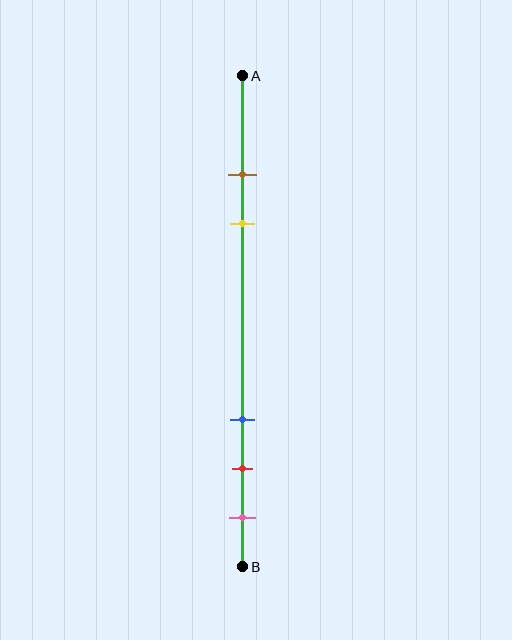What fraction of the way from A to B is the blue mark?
The blue mark is approximately 70% (0.7) of the way from A to B.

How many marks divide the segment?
There are 5 marks dividing the segment.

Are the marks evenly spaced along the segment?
No, the marks are not evenly spaced.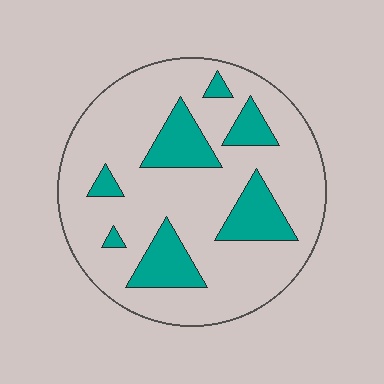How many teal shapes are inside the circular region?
7.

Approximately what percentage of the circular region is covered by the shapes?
Approximately 20%.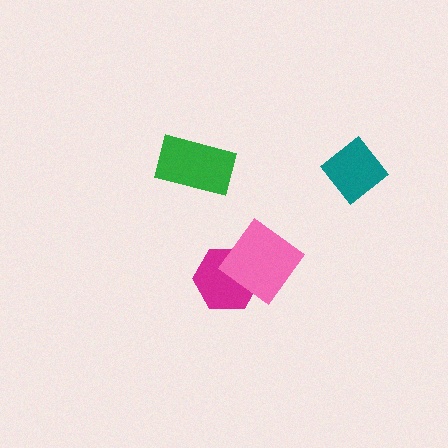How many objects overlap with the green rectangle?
0 objects overlap with the green rectangle.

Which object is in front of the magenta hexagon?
The pink diamond is in front of the magenta hexagon.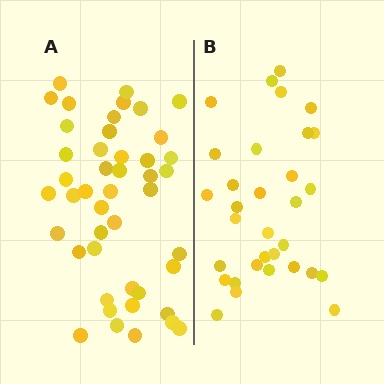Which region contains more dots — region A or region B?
Region A (the left region) has more dots.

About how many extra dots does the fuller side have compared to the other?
Region A has approximately 15 more dots than region B.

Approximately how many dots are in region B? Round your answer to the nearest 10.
About 30 dots. (The exact count is 32, which rounds to 30.)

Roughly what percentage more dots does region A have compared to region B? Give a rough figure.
About 40% more.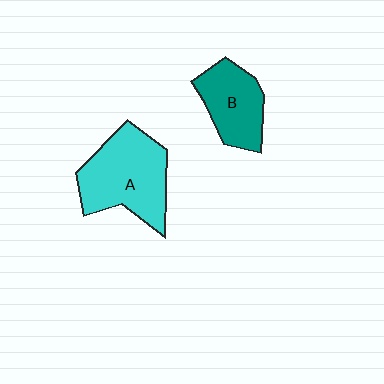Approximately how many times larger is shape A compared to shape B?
Approximately 1.5 times.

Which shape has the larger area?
Shape A (cyan).